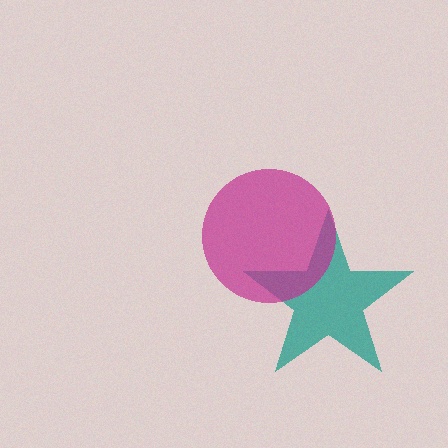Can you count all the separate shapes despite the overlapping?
Yes, there are 2 separate shapes.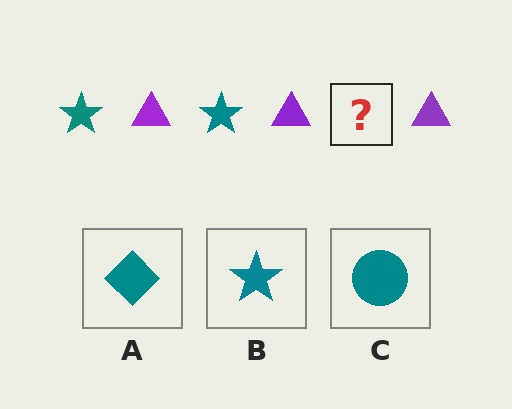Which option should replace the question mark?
Option B.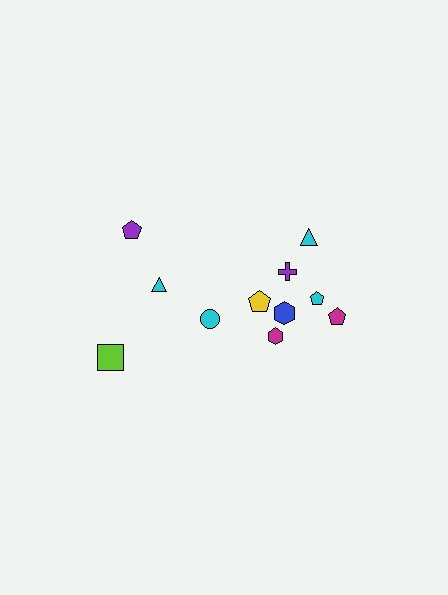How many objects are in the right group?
There are 7 objects.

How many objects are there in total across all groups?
There are 11 objects.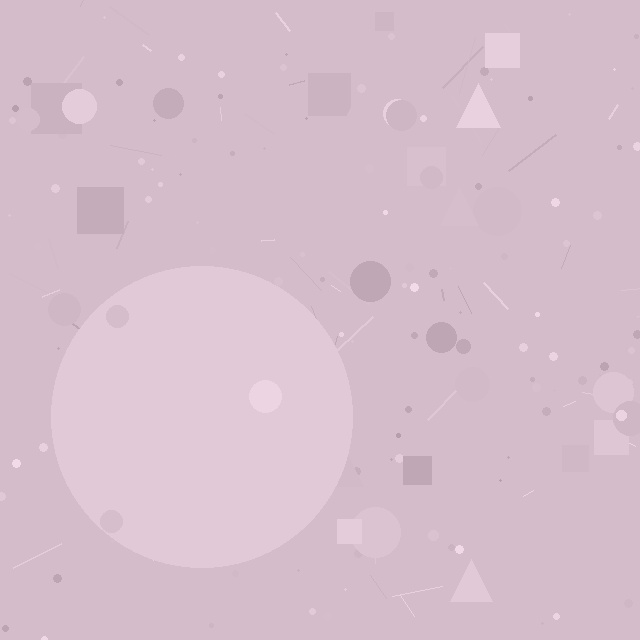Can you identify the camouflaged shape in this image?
The camouflaged shape is a circle.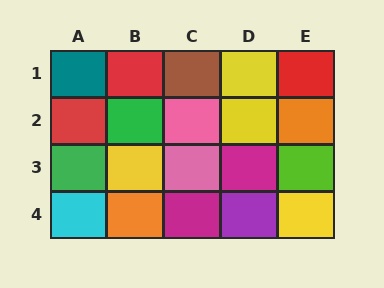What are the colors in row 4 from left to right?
Cyan, orange, magenta, purple, yellow.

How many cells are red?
3 cells are red.